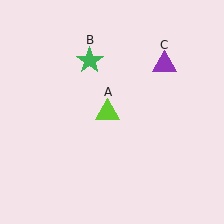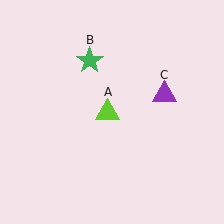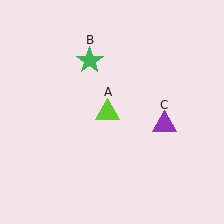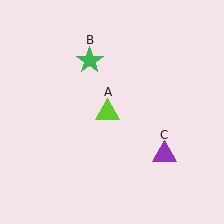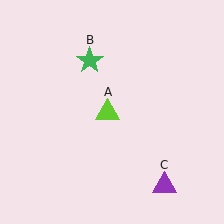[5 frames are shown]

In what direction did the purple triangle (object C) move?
The purple triangle (object C) moved down.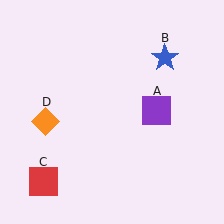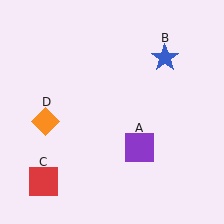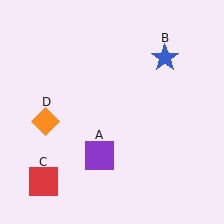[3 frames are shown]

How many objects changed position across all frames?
1 object changed position: purple square (object A).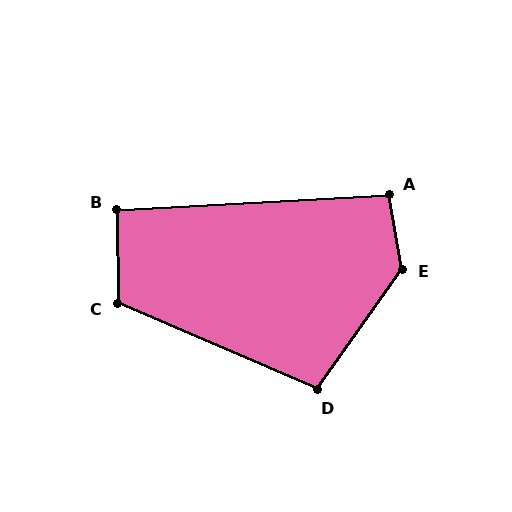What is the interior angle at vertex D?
Approximately 102 degrees (obtuse).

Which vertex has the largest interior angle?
E, at approximately 135 degrees.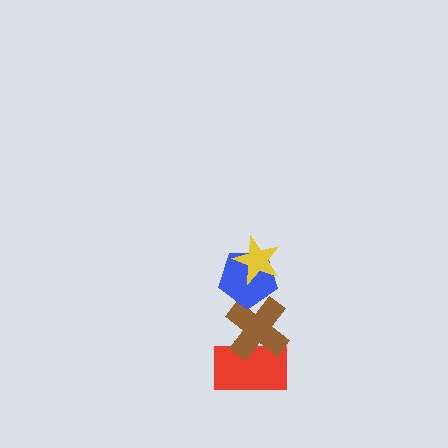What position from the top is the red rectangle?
The red rectangle is 4th from the top.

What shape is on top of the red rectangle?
The brown cross is on top of the red rectangle.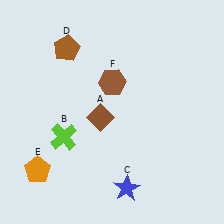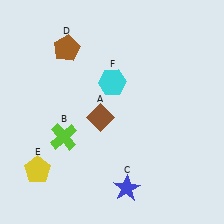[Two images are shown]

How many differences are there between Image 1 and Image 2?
There are 2 differences between the two images.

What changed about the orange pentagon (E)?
In Image 1, E is orange. In Image 2, it changed to yellow.